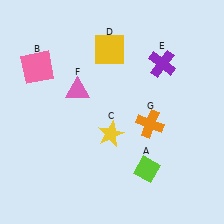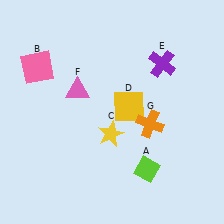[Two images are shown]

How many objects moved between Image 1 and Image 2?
1 object moved between the two images.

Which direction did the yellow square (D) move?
The yellow square (D) moved down.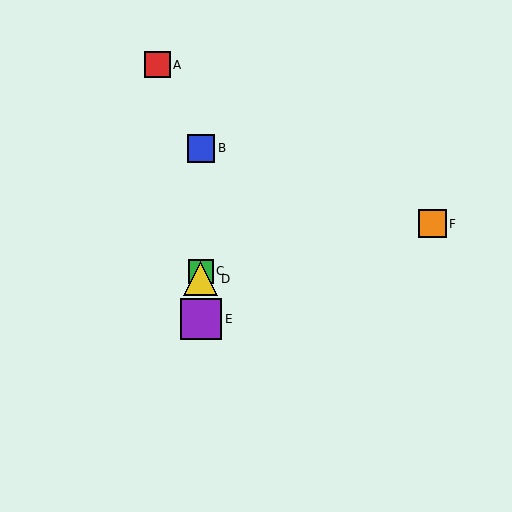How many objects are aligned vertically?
4 objects (B, C, D, E) are aligned vertically.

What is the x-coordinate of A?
Object A is at x≈157.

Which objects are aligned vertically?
Objects B, C, D, E are aligned vertically.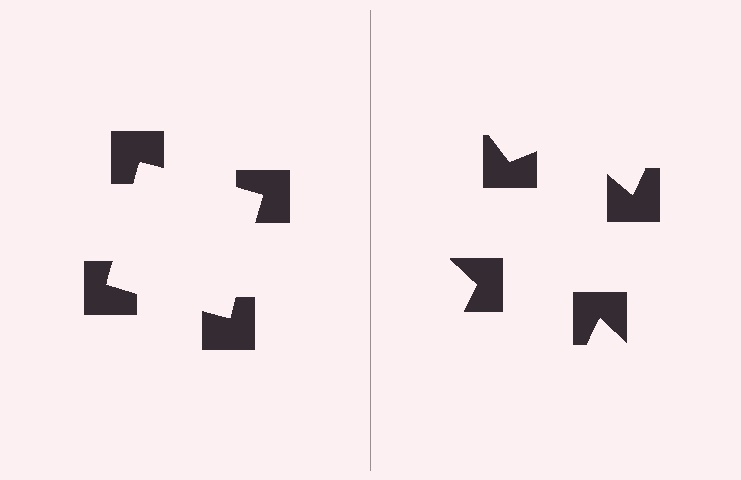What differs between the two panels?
The notched squares are positioned identically on both sides; only the wedge orientations differ. On the left they align to a square; on the right they are misaligned.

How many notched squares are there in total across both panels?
8 — 4 on each side.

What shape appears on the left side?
An illusory square.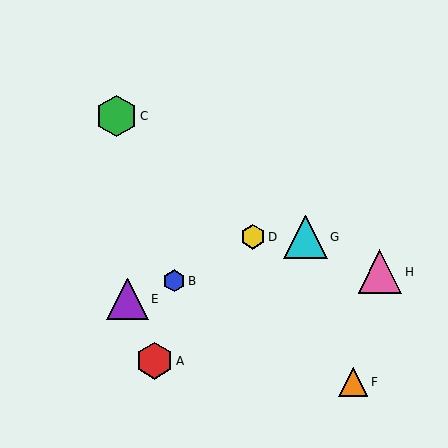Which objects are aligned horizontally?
Objects D, G are aligned horizontally.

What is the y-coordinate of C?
Object C is at y≈116.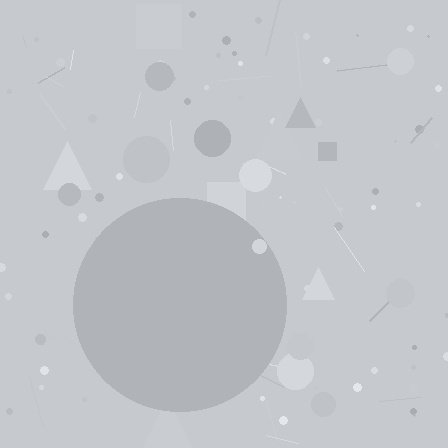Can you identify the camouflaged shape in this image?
The camouflaged shape is a circle.